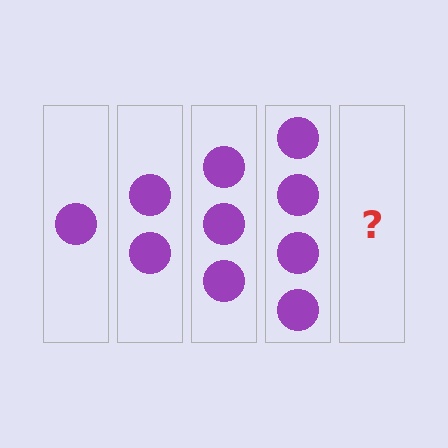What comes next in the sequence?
The next element should be 5 circles.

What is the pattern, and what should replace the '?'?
The pattern is that each step adds one more circle. The '?' should be 5 circles.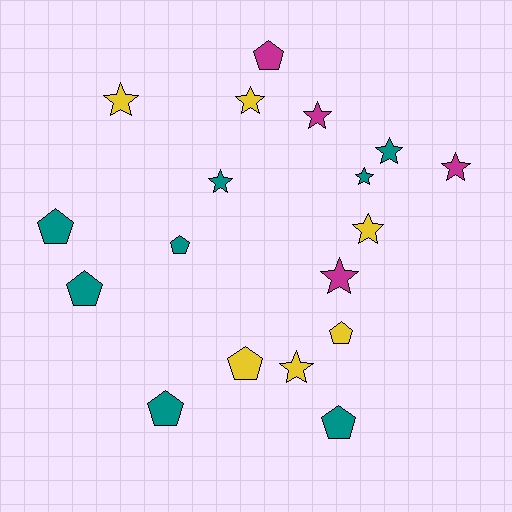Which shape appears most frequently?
Star, with 10 objects.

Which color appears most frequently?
Teal, with 8 objects.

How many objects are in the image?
There are 18 objects.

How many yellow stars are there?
There are 4 yellow stars.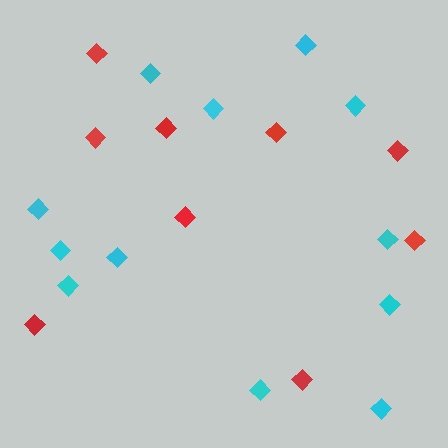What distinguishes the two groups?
There are 2 groups: one group of cyan diamonds (12) and one group of red diamonds (9).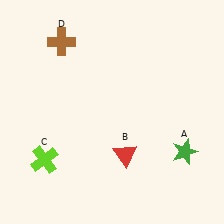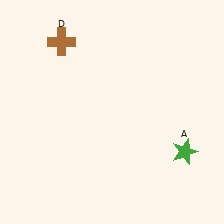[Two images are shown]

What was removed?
The red triangle (B), the lime cross (C) were removed in Image 2.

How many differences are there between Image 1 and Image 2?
There are 2 differences between the two images.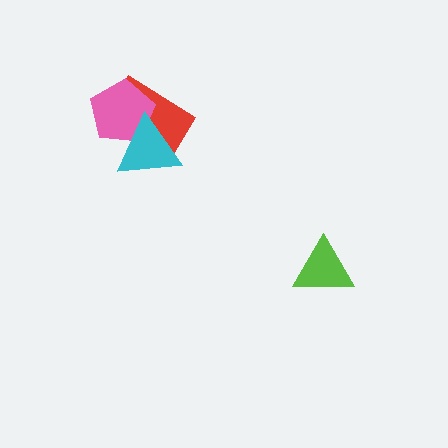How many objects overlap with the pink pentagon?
2 objects overlap with the pink pentagon.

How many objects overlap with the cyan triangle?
2 objects overlap with the cyan triangle.